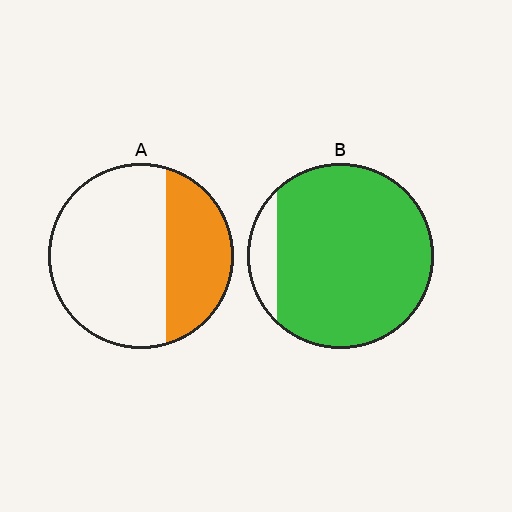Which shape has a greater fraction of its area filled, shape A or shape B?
Shape B.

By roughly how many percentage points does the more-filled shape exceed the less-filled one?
By roughly 55 percentage points (B over A).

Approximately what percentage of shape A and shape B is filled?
A is approximately 35% and B is approximately 90%.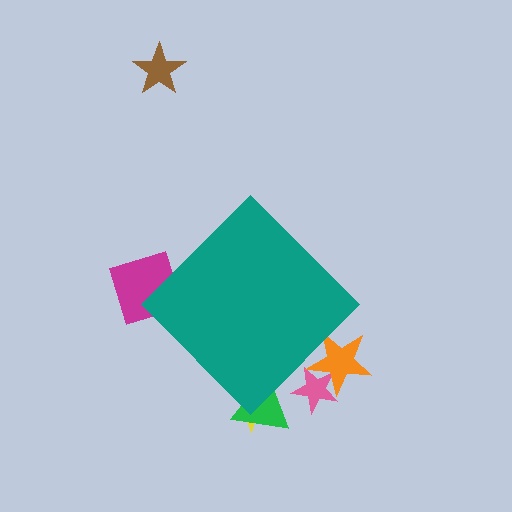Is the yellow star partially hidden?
Yes, the yellow star is partially hidden behind the teal diamond.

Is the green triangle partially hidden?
Yes, the green triangle is partially hidden behind the teal diamond.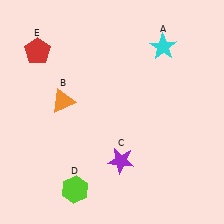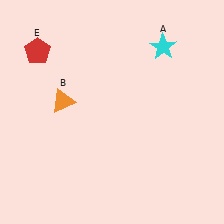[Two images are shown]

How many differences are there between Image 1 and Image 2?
There are 2 differences between the two images.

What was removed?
The purple star (C), the lime hexagon (D) were removed in Image 2.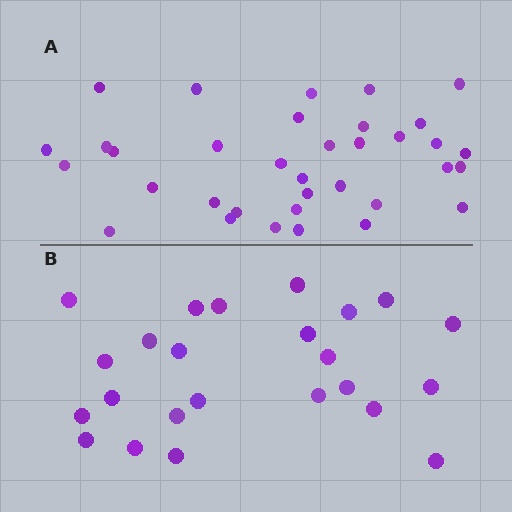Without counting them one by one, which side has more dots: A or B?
Region A (the top region) has more dots.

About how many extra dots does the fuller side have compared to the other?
Region A has roughly 12 or so more dots than region B.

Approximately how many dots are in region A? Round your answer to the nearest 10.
About 40 dots. (The exact count is 35, which rounds to 40.)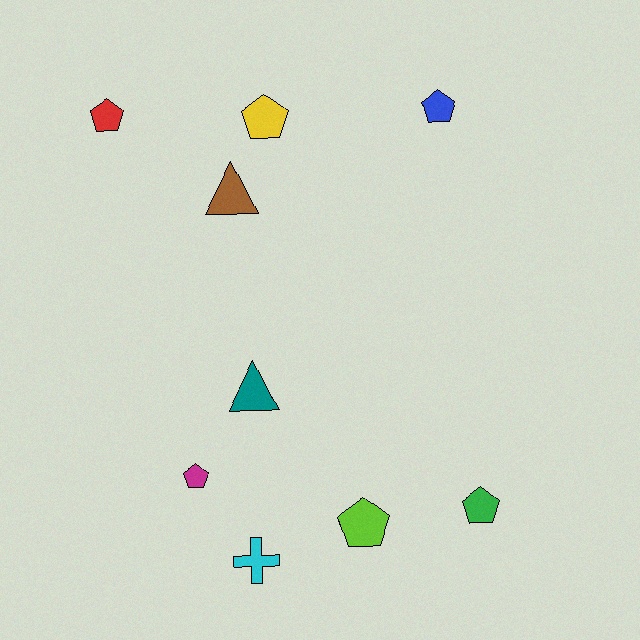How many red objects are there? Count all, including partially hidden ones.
There is 1 red object.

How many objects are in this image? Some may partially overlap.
There are 9 objects.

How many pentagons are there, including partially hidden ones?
There are 6 pentagons.